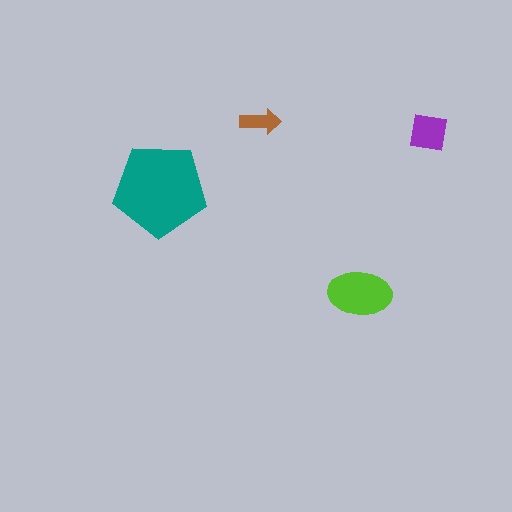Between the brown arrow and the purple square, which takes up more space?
The purple square.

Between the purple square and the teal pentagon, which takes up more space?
The teal pentagon.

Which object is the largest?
The teal pentagon.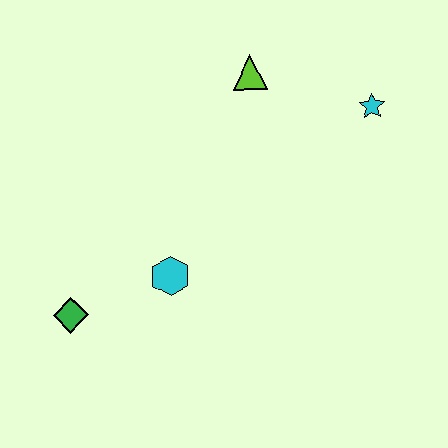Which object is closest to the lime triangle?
The cyan star is closest to the lime triangle.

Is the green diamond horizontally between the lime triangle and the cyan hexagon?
No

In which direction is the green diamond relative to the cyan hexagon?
The green diamond is to the left of the cyan hexagon.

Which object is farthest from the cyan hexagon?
The cyan star is farthest from the cyan hexagon.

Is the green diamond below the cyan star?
Yes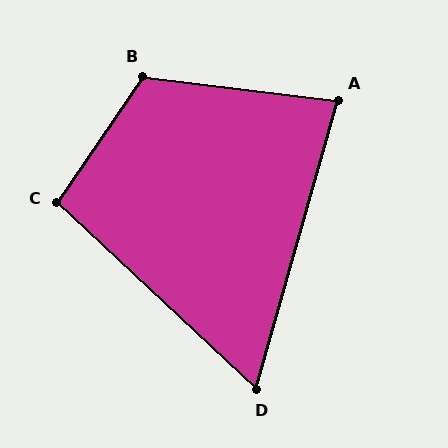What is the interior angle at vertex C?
Approximately 99 degrees (obtuse).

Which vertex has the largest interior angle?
B, at approximately 117 degrees.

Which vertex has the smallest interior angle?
D, at approximately 63 degrees.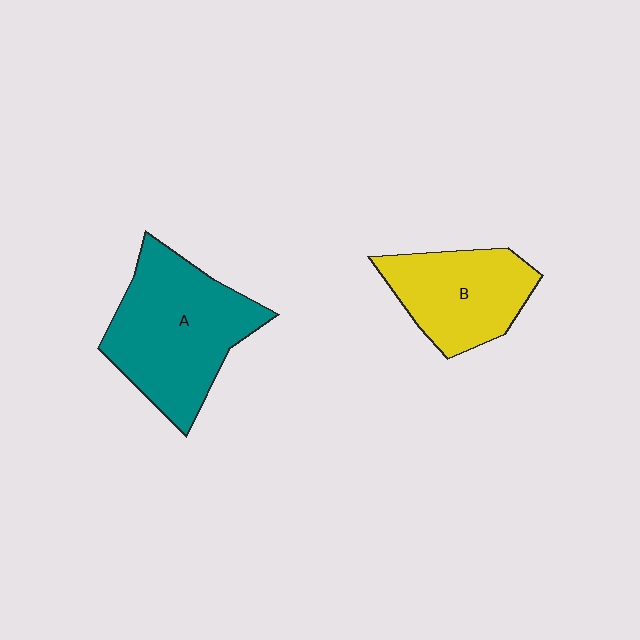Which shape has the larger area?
Shape A (teal).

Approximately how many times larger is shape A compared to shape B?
Approximately 1.4 times.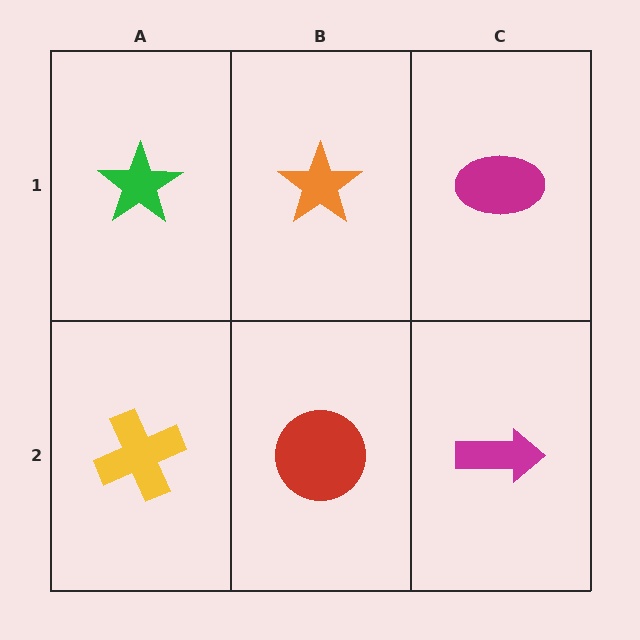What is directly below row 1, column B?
A red circle.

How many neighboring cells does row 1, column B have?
3.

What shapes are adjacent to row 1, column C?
A magenta arrow (row 2, column C), an orange star (row 1, column B).